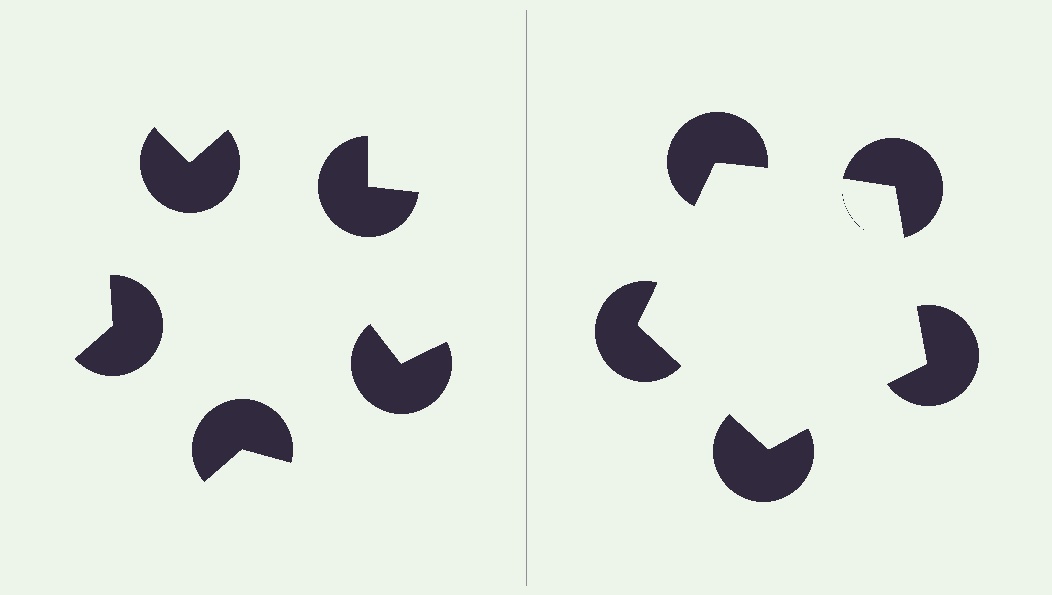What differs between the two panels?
The pac-man discs are positioned identically on both sides; only the wedge orientations differ. On the right they align to a pentagon; on the left they are misaligned.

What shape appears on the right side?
An illusory pentagon.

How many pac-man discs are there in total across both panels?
10 — 5 on each side.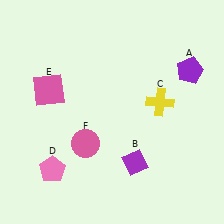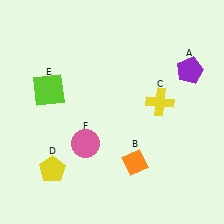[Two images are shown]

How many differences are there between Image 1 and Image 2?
There are 3 differences between the two images.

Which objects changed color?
B changed from purple to orange. D changed from pink to yellow. E changed from pink to lime.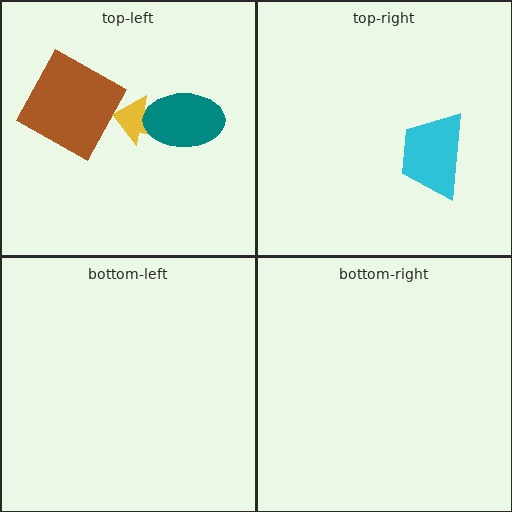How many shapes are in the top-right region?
1.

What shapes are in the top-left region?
The brown square, the yellow arrow, the teal ellipse.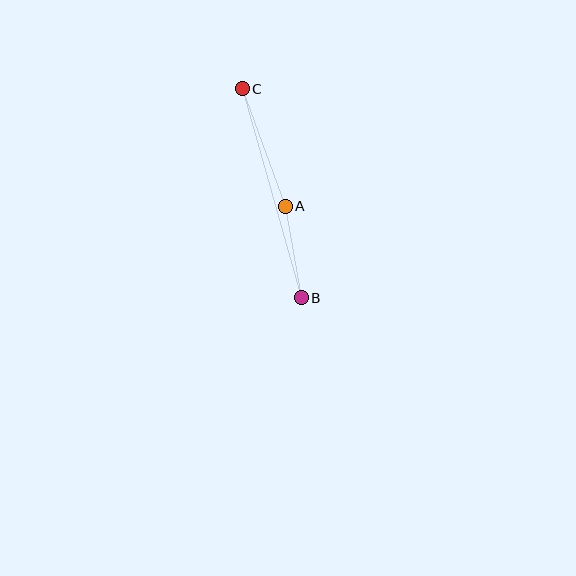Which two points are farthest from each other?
Points B and C are farthest from each other.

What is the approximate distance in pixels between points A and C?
The distance between A and C is approximately 125 pixels.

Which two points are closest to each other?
Points A and B are closest to each other.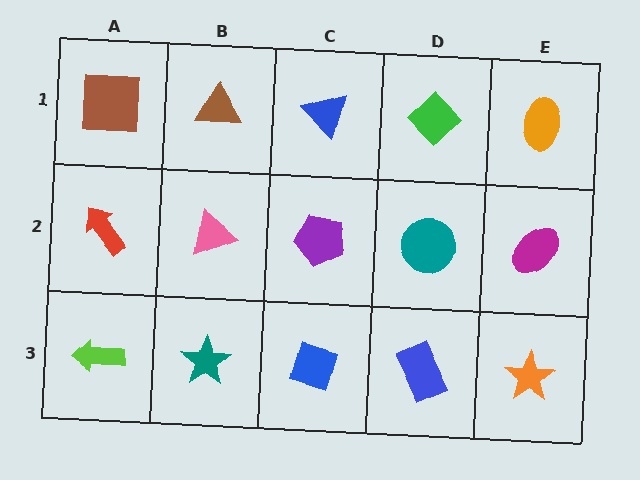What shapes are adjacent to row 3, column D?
A teal circle (row 2, column D), a blue diamond (row 3, column C), an orange star (row 3, column E).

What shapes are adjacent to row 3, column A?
A red arrow (row 2, column A), a teal star (row 3, column B).